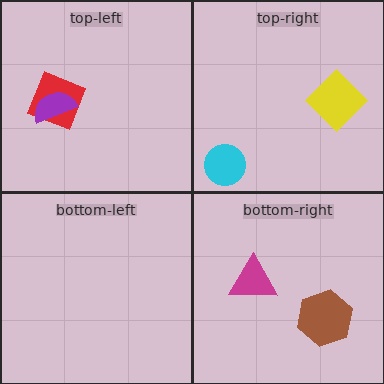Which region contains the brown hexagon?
The bottom-right region.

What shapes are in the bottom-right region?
The magenta triangle, the brown hexagon.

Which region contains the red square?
The top-left region.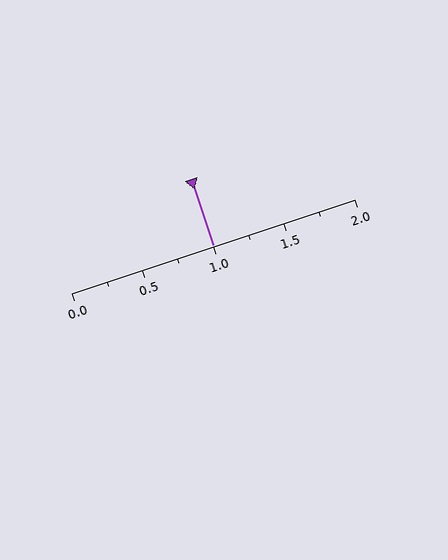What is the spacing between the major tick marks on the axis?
The major ticks are spaced 0.5 apart.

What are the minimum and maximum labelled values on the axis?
The axis runs from 0.0 to 2.0.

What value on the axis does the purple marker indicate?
The marker indicates approximately 1.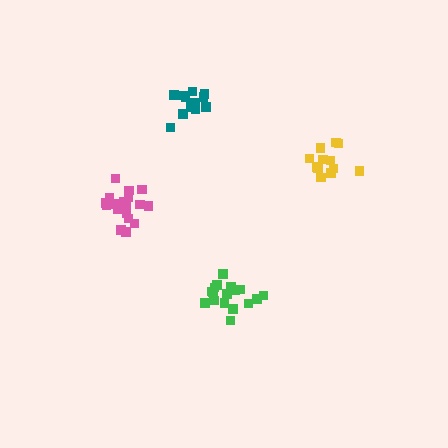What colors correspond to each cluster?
The clusters are colored: yellow, pink, green, teal.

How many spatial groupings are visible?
There are 4 spatial groupings.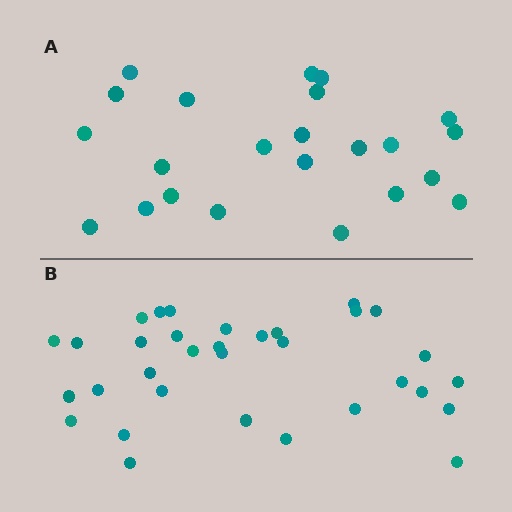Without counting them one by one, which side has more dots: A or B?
Region B (the bottom region) has more dots.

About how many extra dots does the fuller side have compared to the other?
Region B has roughly 10 or so more dots than region A.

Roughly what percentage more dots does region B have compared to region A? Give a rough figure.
About 45% more.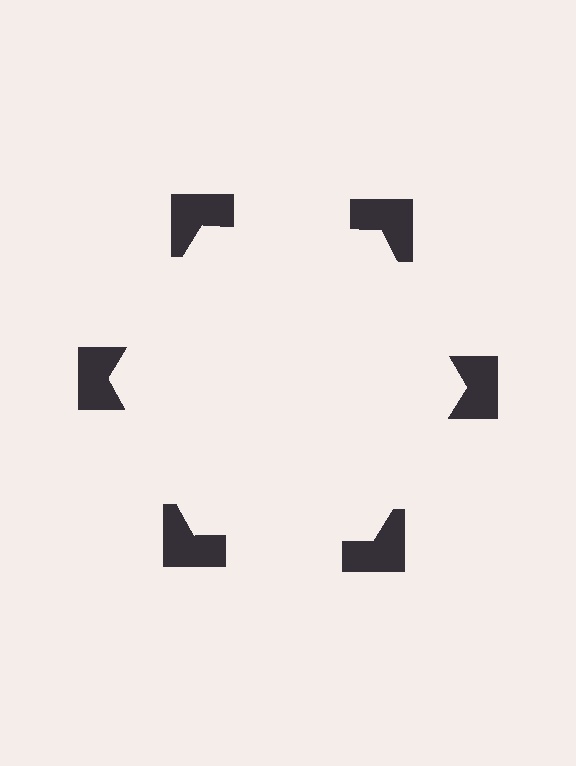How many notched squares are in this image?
There are 6 — one at each vertex of the illusory hexagon.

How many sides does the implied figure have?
6 sides.